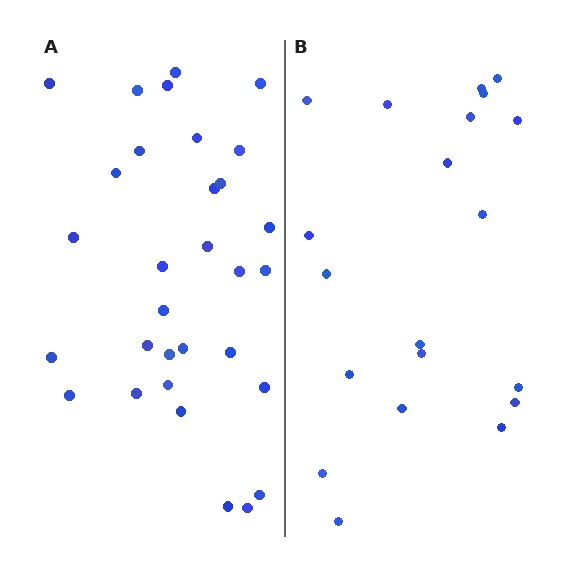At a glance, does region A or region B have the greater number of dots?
Region A (the left region) has more dots.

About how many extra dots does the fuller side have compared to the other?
Region A has roughly 12 or so more dots than region B.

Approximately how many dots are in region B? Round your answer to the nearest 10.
About 20 dots.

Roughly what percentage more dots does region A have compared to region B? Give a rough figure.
About 55% more.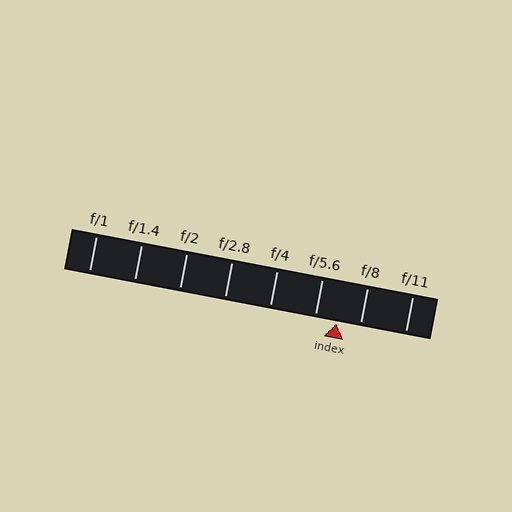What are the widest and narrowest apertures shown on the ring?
The widest aperture shown is f/1 and the narrowest is f/11.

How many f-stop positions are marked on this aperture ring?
There are 8 f-stop positions marked.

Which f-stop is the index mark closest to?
The index mark is closest to f/5.6.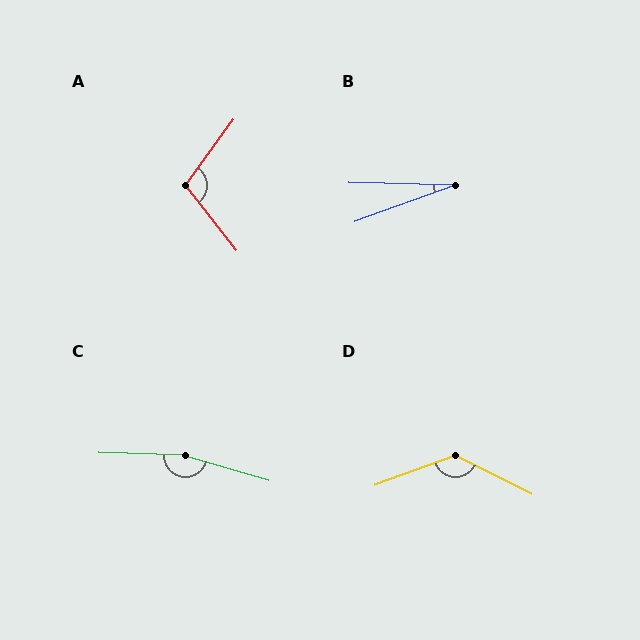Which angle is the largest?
C, at approximately 166 degrees.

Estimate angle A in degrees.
Approximately 106 degrees.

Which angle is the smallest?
B, at approximately 22 degrees.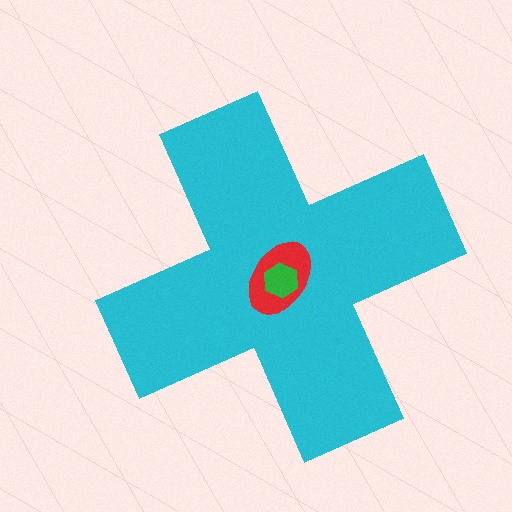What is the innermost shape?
The green hexagon.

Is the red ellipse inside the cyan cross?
Yes.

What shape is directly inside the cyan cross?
The red ellipse.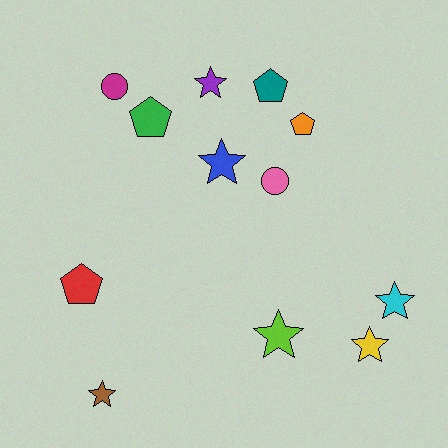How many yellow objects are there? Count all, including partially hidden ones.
There is 1 yellow object.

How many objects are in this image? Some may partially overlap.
There are 12 objects.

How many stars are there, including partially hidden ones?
There are 6 stars.